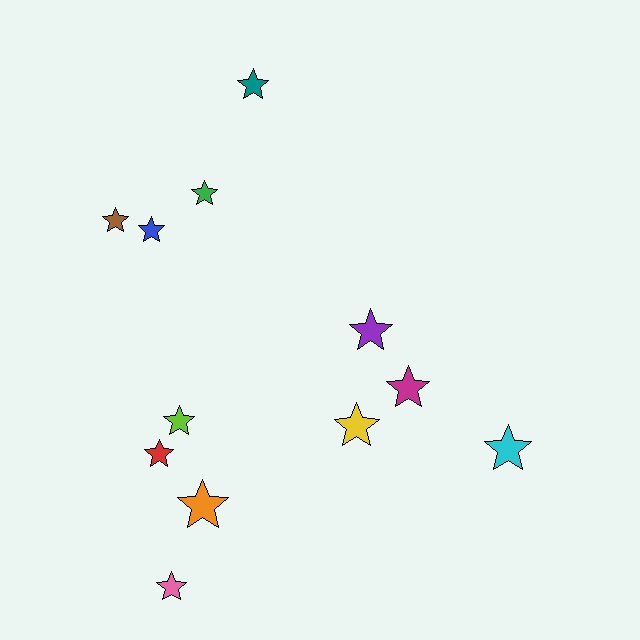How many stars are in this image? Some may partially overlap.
There are 12 stars.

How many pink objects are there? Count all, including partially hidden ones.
There is 1 pink object.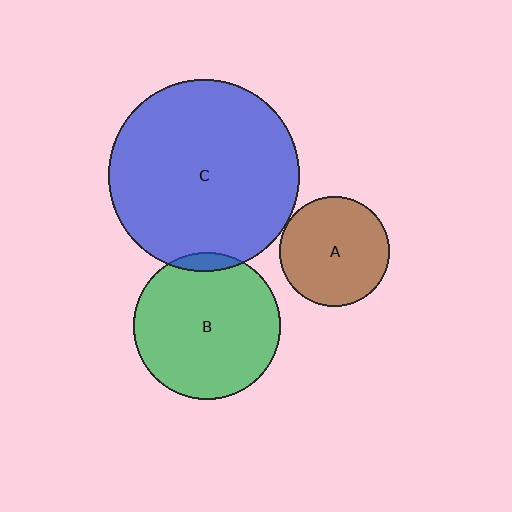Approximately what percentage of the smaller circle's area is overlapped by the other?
Approximately 5%.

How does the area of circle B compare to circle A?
Approximately 1.8 times.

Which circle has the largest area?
Circle C (blue).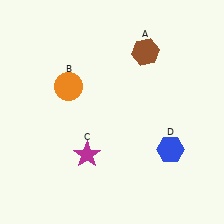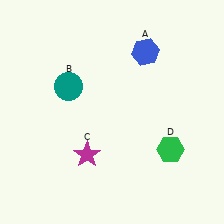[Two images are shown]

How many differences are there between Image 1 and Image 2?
There are 3 differences between the two images.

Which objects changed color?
A changed from brown to blue. B changed from orange to teal. D changed from blue to green.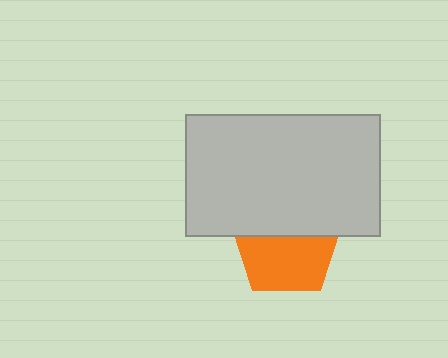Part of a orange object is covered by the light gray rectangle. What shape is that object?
It is a pentagon.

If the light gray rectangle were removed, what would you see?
You would see the complete orange pentagon.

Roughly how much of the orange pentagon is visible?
About half of it is visible (roughly 57%).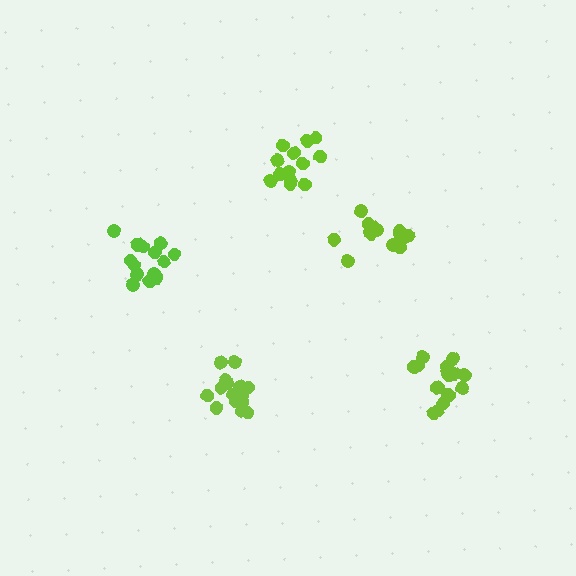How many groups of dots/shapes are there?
There are 5 groups.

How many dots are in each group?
Group 1: 14 dots, Group 2: 15 dots, Group 3: 18 dots, Group 4: 13 dots, Group 5: 17 dots (77 total).